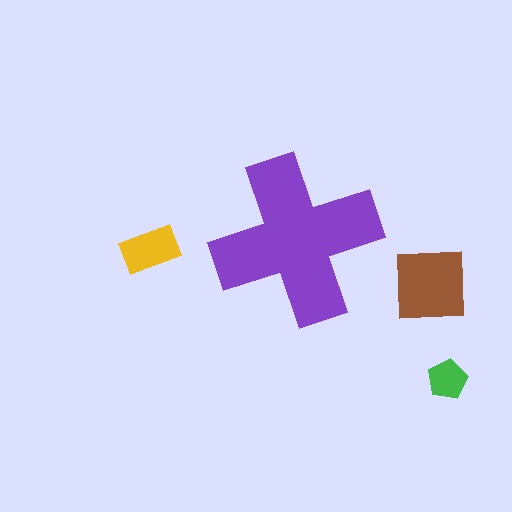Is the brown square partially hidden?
No, the brown square is fully visible.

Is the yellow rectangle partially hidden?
No, the yellow rectangle is fully visible.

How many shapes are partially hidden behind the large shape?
0 shapes are partially hidden.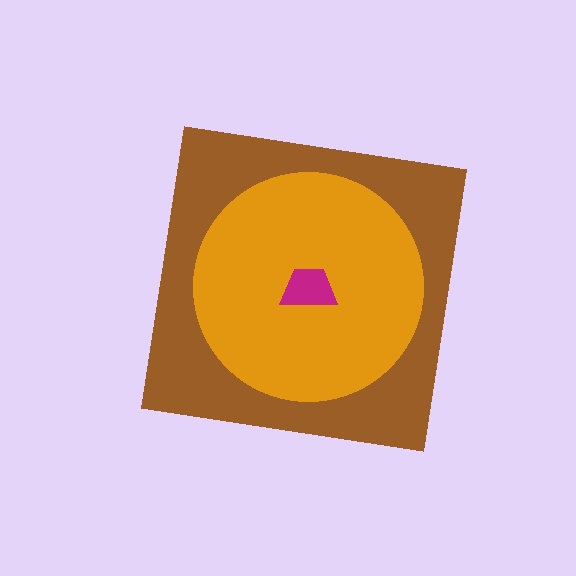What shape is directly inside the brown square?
The orange circle.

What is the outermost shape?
The brown square.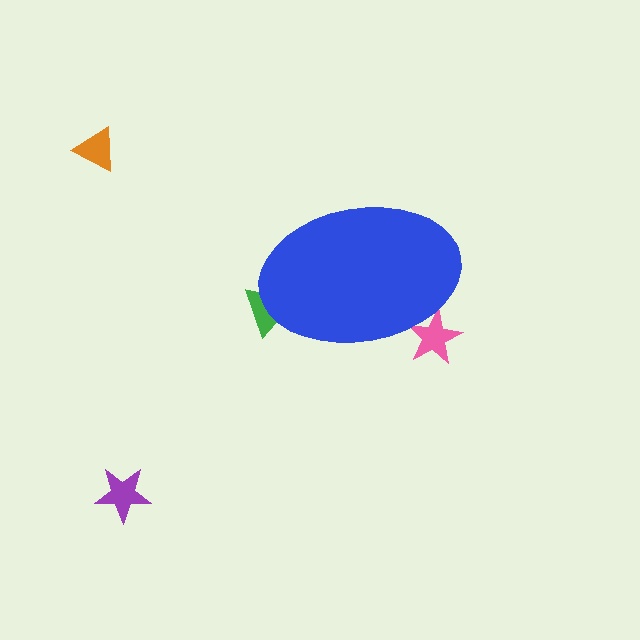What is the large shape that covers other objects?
A blue ellipse.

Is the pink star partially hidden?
Yes, the pink star is partially hidden behind the blue ellipse.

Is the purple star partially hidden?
No, the purple star is fully visible.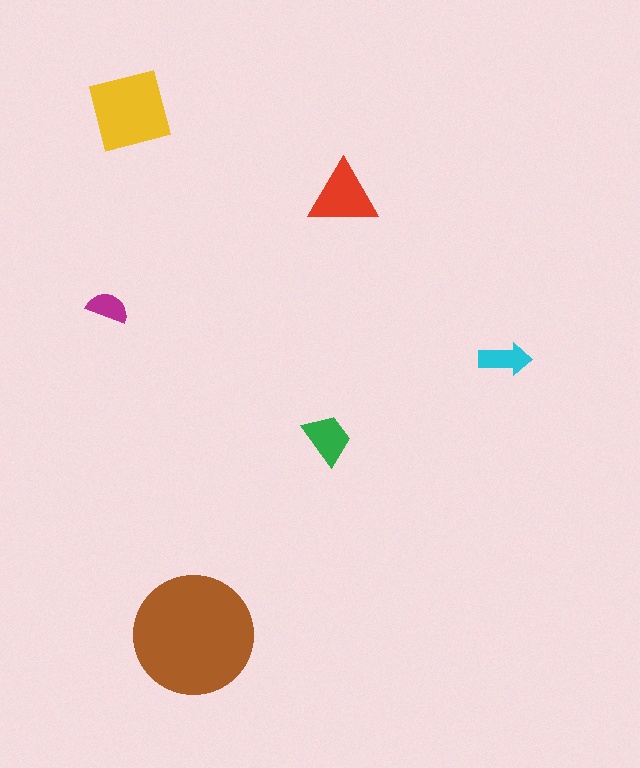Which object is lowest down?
The brown circle is bottommost.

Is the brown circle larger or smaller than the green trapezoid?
Larger.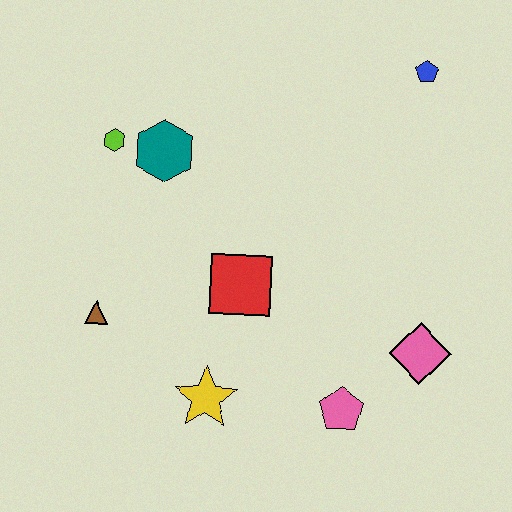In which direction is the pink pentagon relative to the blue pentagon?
The pink pentagon is below the blue pentagon.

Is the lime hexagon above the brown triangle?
Yes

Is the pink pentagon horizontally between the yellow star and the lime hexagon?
No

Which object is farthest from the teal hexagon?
The pink diamond is farthest from the teal hexagon.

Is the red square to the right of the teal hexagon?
Yes